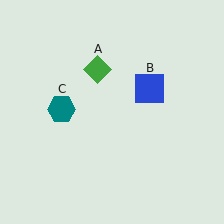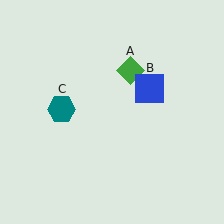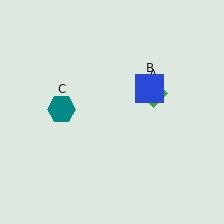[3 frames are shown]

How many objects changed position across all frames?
1 object changed position: green diamond (object A).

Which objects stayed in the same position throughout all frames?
Blue square (object B) and teal hexagon (object C) remained stationary.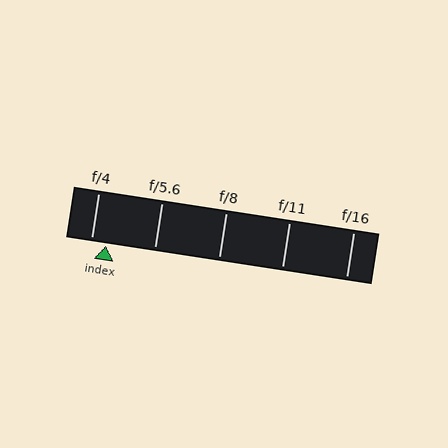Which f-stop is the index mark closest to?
The index mark is closest to f/4.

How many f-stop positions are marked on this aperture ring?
There are 5 f-stop positions marked.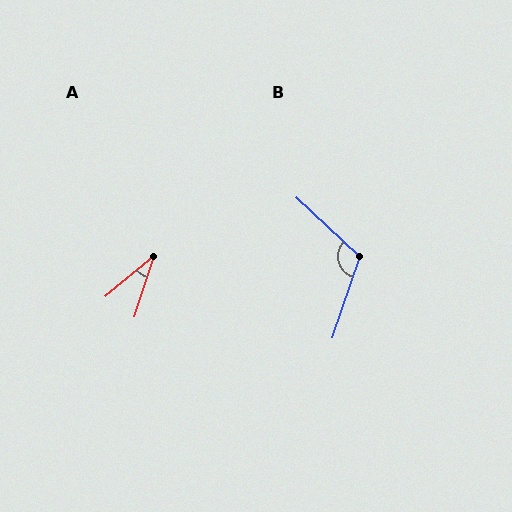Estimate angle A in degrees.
Approximately 33 degrees.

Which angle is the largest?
B, at approximately 114 degrees.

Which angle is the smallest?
A, at approximately 33 degrees.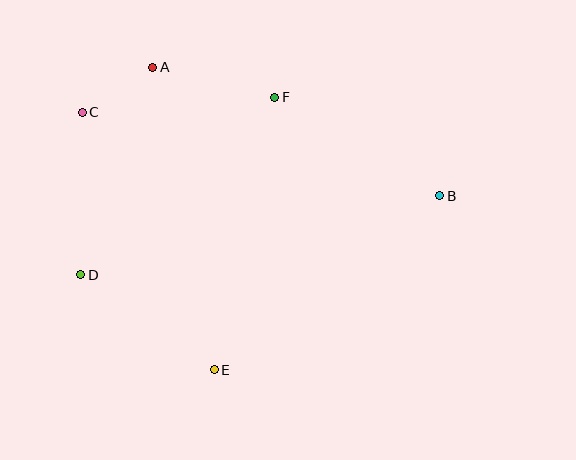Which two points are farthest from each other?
Points B and D are farthest from each other.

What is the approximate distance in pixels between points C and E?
The distance between C and E is approximately 289 pixels.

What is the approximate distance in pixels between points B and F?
The distance between B and F is approximately 192 pixels.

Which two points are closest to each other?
Points A and C are closest to each other.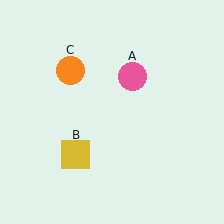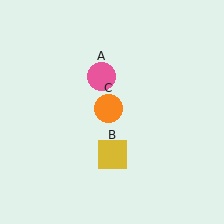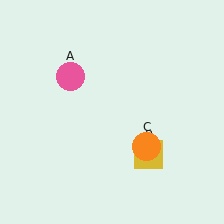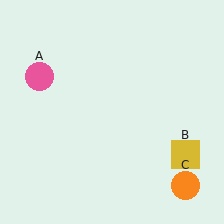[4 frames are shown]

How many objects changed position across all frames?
3 objects changed position: pink circle (object A), yellow square (object B), orange circle (object C).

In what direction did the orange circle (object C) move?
The orange circle (object C) moved down and to the right.